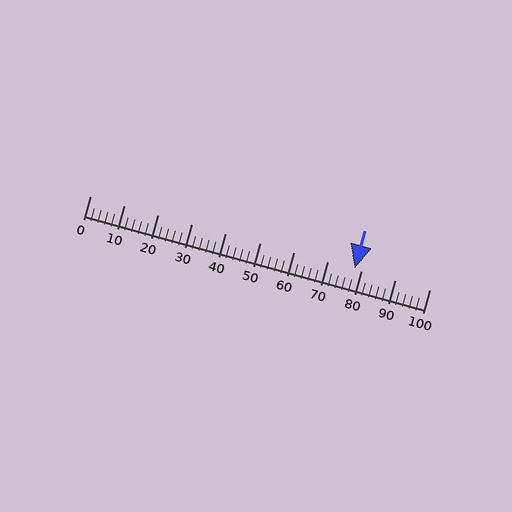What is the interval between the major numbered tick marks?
The major tick marks are spaced 10 units apart.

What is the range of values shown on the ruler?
The ruler shows values from 0 to 100.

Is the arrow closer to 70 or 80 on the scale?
The arrow is closer to 80.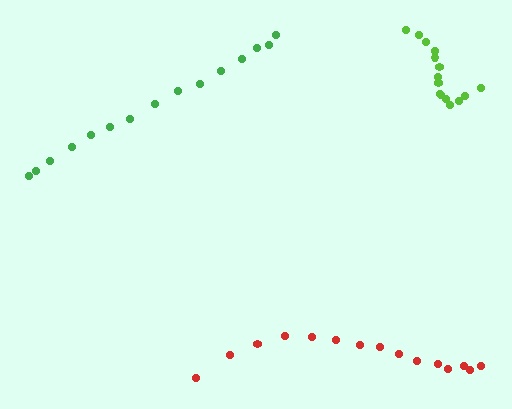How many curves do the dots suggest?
There are 3 distinct paths.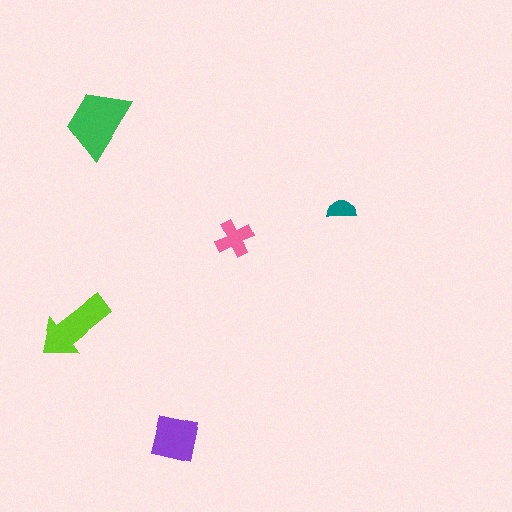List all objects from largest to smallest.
The green trapezoid, the lime arrow, the purple square, the pink cross, the teal semicircle.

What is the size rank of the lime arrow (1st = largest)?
2nd.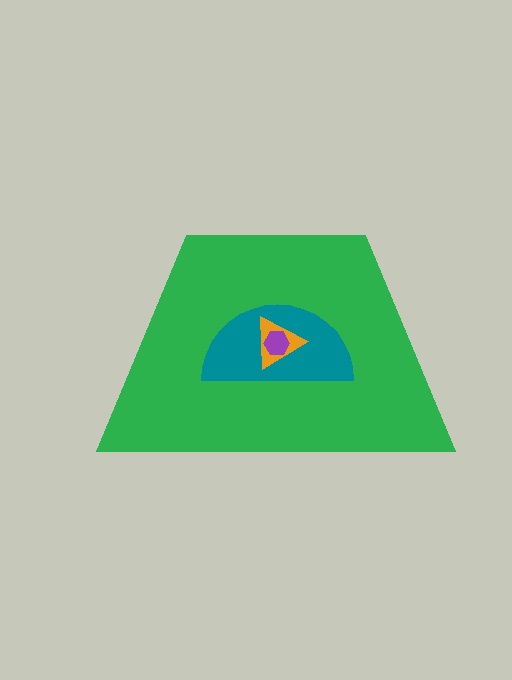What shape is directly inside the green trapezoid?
The teal semicircle.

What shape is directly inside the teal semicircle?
The orange triangle.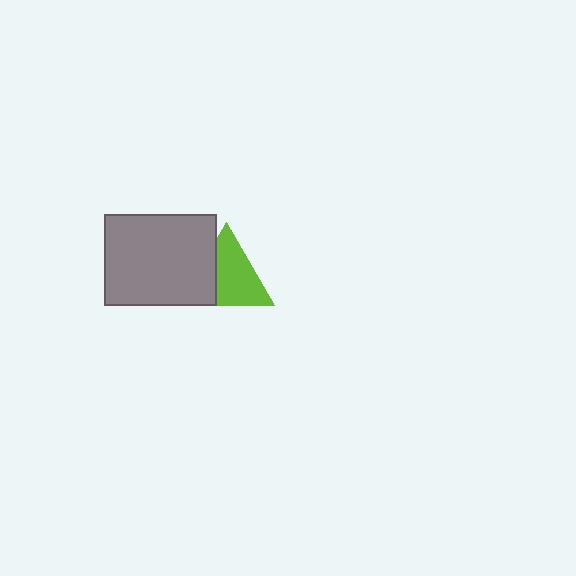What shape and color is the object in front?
The object in front is a gray rectangle.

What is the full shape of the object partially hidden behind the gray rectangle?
The partially hidden object is a lime triangle.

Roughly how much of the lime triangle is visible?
Most of it is visible (roughly 67%).